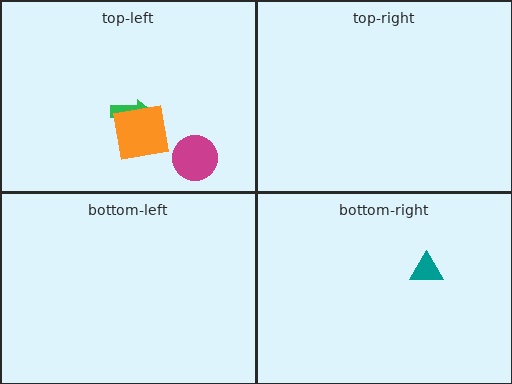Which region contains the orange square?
The top-left region.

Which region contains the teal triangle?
The bottom-right region.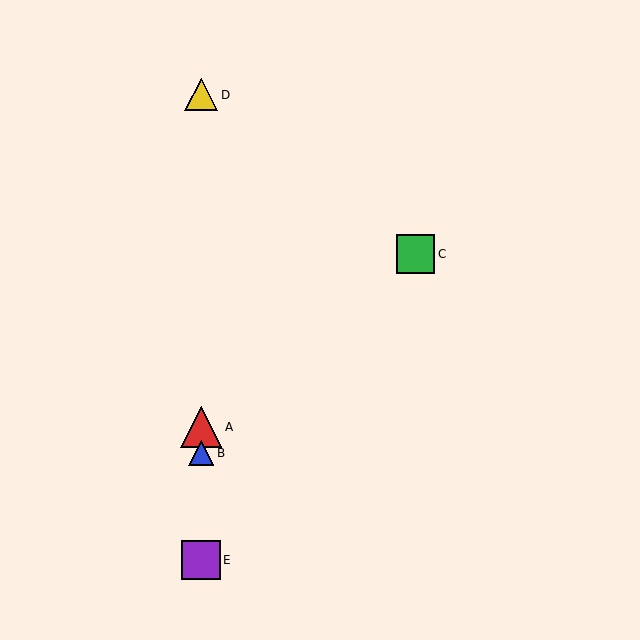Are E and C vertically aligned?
No, E is at x≈201 and C is at x≈416.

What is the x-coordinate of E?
Object E is at x≈201.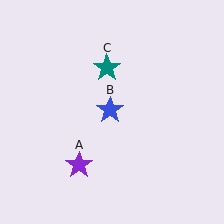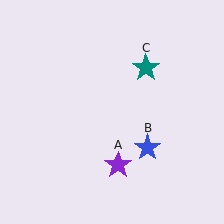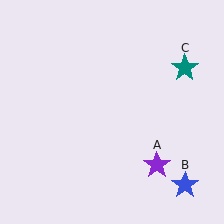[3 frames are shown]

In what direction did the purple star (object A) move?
The purple star (object A) moved right.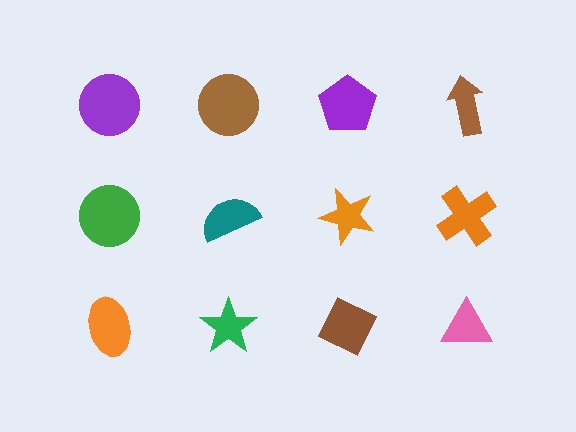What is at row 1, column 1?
A purple circle.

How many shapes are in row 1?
4 shapes.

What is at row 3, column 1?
An orange ellipse.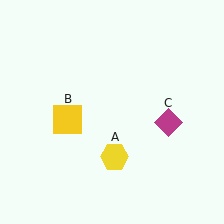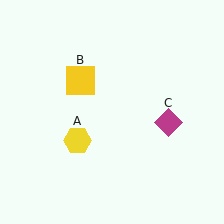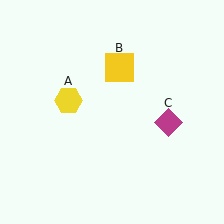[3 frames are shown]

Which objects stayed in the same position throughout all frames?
Magenta diamond (object C) remained stationary.